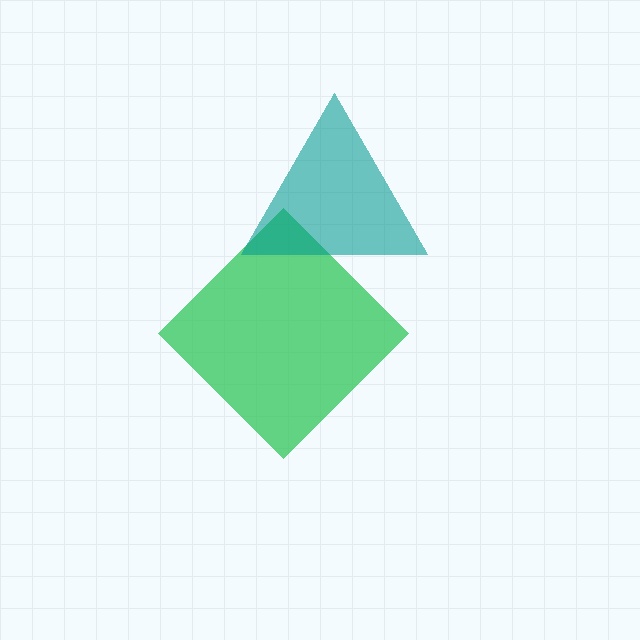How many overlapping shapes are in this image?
There are 2 overlapping shapes in the image.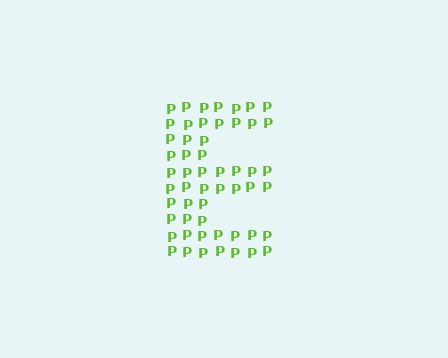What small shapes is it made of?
It is made of small letter P's.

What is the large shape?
The large shape is the letter E.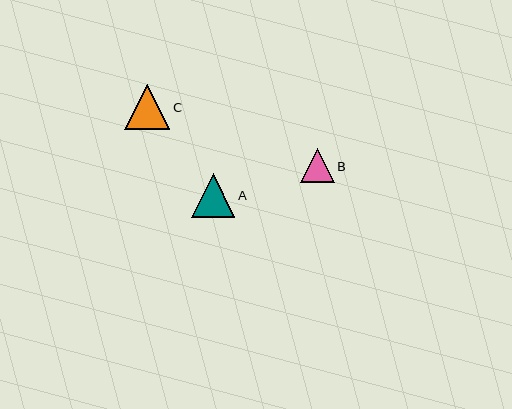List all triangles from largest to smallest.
From largest to smallest: C, A, B.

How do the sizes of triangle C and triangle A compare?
Triangle C and triangle A are approximately the same size.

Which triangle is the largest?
Triangle C is the largest with a size of approximately 45 pixels.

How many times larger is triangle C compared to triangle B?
Triangle C is approximately 1.3 times the size of triangle B.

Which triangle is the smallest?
Triangle B is the smallest with a size of approximately 33 pixels.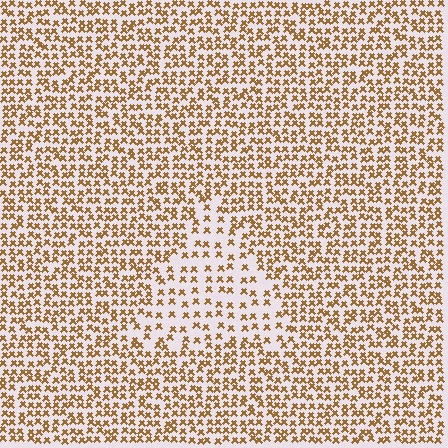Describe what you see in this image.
The image contains small brown elements arranged at two different densities. A triangle-shaped region is visible where the elements are less densely packed than the surrounding area.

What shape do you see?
I see a triangle.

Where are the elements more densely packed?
The elements are more densely packed outside the triangle boundary.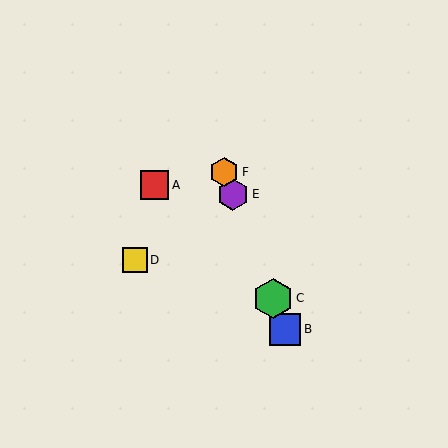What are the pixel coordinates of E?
Object E is at (233, 194).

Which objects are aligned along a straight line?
Objects B, C, E, F are aligned along a straight line.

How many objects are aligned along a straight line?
4 objects (B, C, E, F) are aligned along a straight line.